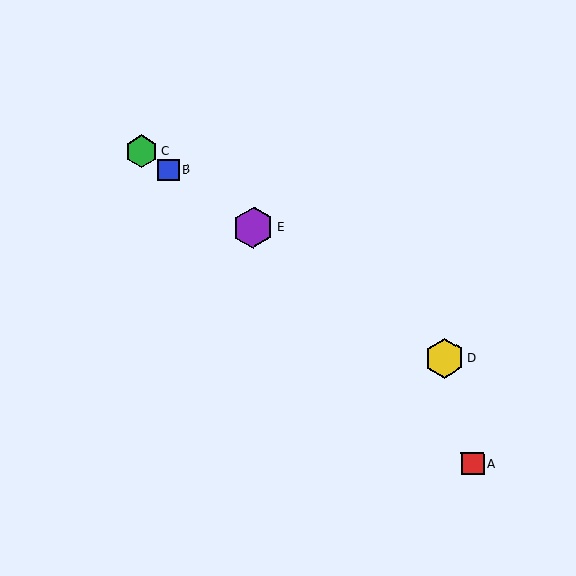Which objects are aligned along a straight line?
Objects B, C, D, E are aligned along a straight line.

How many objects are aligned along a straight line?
4 objects (B, C, D, E) are aligned along a straight line.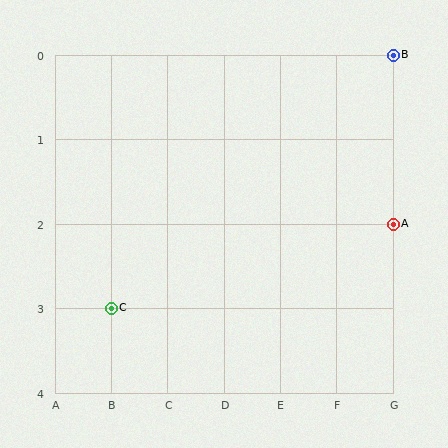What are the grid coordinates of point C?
Point C is at grid coordinates (B, 3).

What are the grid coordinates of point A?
Point A is at grid coordinates (G, 2).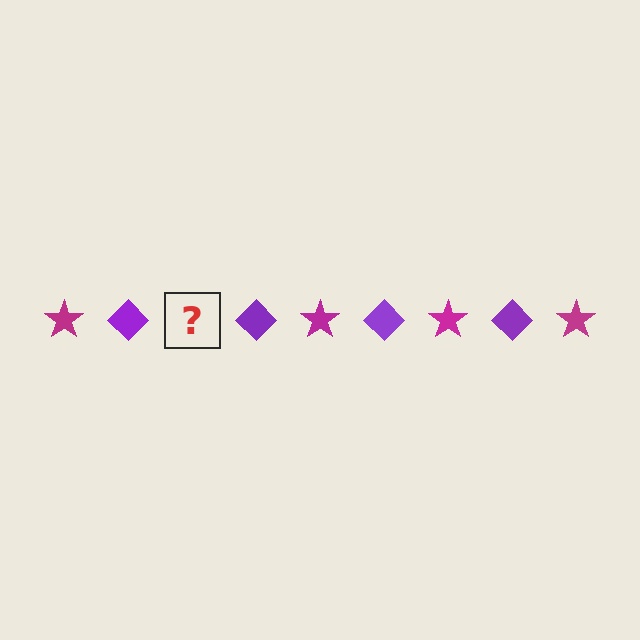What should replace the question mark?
The question mark should be replaced with a magenta star.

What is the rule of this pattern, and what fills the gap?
The rule is that the pattern alternates between magenta star and purple diamond. The gap should be filled with a magenta star.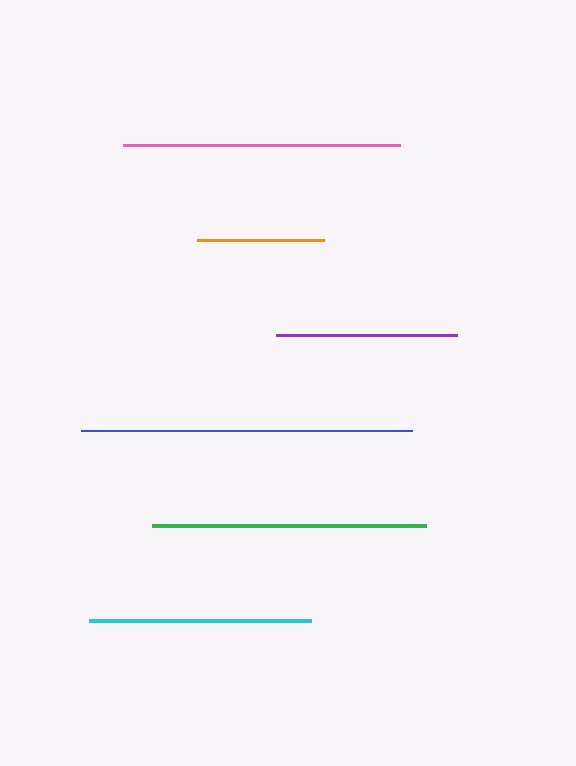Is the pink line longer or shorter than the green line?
The pink line is longer than the green line.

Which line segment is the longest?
The blue line is the longest at approximately 331 pixels.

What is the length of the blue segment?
The blue segment is approximately 331 pixels long.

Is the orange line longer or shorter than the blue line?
The blue line is longer than the orange line.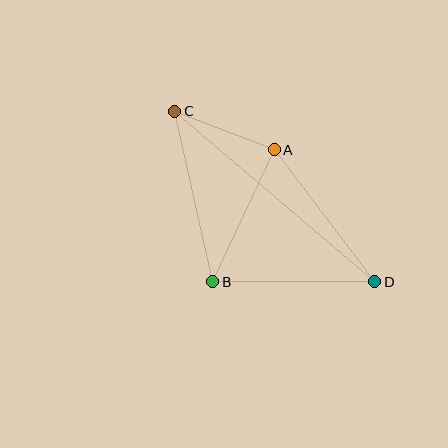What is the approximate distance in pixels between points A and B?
The distance between A and B is approximately 145 pixels.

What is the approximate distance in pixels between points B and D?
The distance between B and D is approximately 162 pixels.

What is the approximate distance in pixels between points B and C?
The distance between B and C is approximately 175 pixels.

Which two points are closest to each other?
Points A and C are closest to each other.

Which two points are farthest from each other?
Points C and D are farthest from each other.